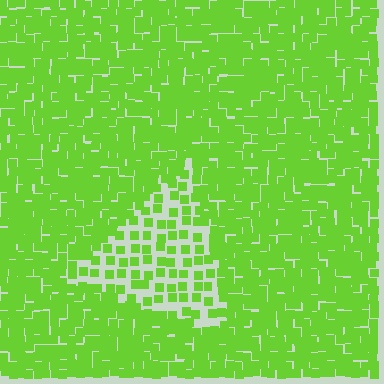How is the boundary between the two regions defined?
The boundary is defined by a change in element density (approximately 2.3x ratio). All elements are the same color, size, and shape.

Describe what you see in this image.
The image contains small lime elements arranged at two different densities. A triangle-shaped region is visible where the elements are less densely packed than the surrounding area.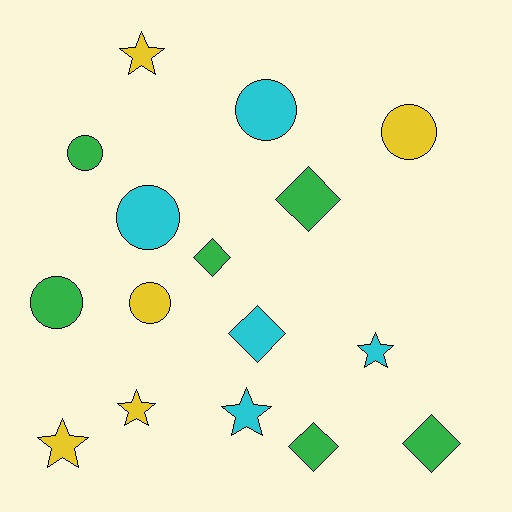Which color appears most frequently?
Green, with 6 objects.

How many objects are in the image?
There are 16 objects.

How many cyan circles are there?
There are 2 cyan circles.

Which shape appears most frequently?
Circle, with 6 objects.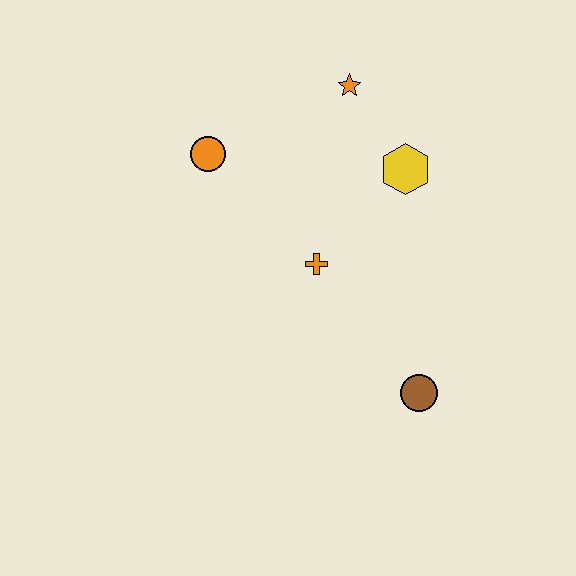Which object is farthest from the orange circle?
The brown circle is farthest from the orange circle.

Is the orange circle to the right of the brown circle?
No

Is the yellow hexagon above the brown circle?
Yes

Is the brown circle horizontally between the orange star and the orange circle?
No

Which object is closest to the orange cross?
The yellow hexagon is closest to the orange cross.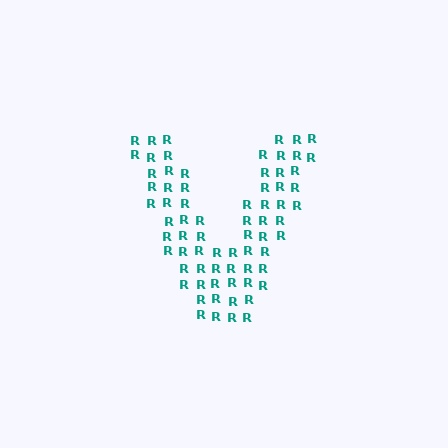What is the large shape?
The large shape is the letter V.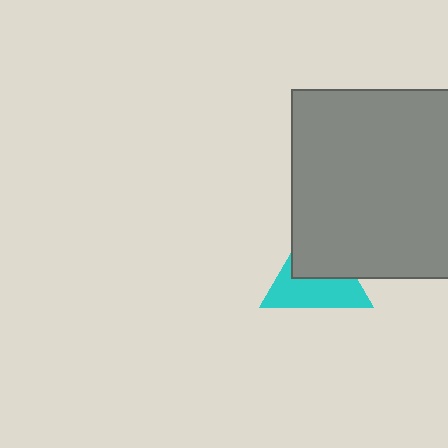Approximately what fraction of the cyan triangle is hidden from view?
Roughly 48% of the cyan triangle is hidden behind the gray square.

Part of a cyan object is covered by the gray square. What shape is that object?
It is a triangle.